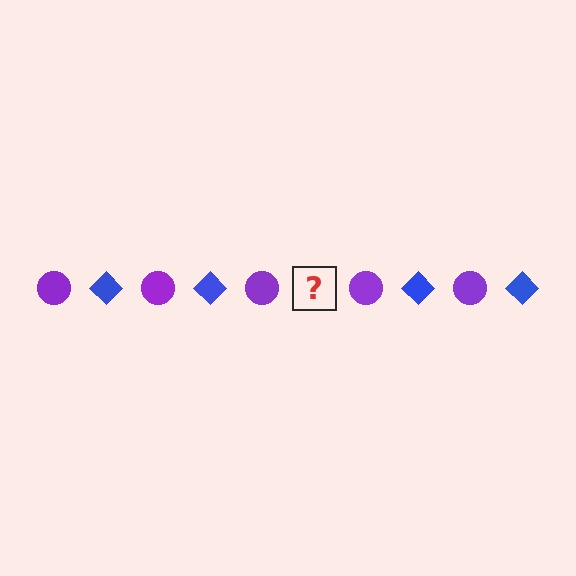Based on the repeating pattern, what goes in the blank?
The blank should be a blue diamond.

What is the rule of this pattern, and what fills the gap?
The rule is that the pattern alternates between purple circle and blue diamond. The gap should be filled with a blue diamond.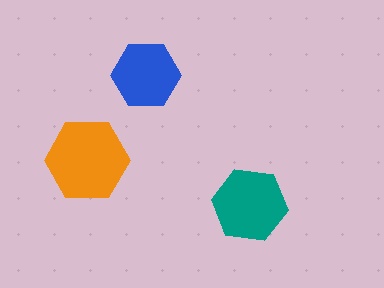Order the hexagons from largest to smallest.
the orange one, the teal one, the blue one.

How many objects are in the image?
There are 3 objects in the image.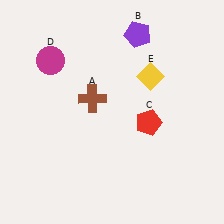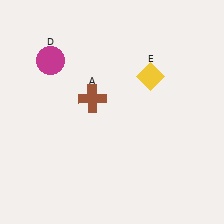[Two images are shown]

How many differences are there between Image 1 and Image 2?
There are 2 differences between the two images.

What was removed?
The red pentagon (C), the purple pentagon (B) were removed in Image 2.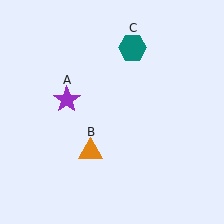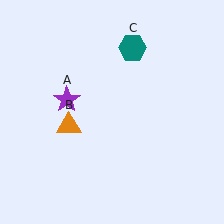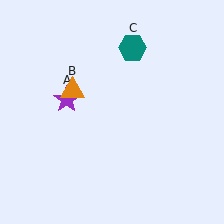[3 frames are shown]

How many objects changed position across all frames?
1 object changed position: orange triangle (object B).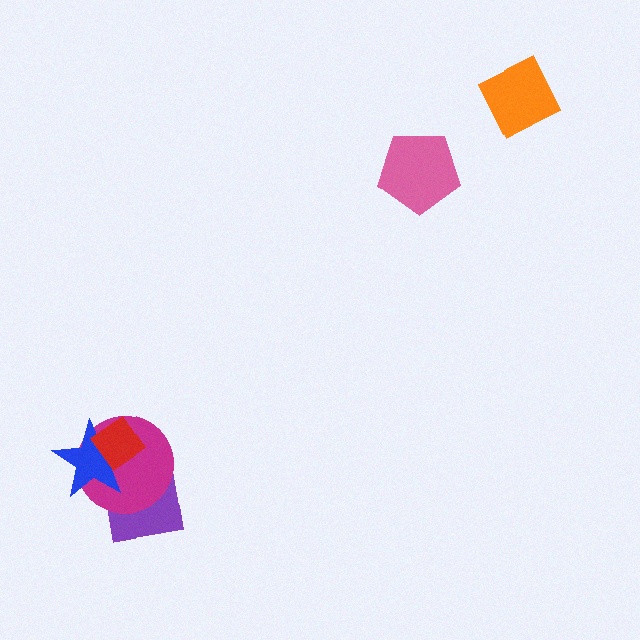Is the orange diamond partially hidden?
No, no other shape covers it.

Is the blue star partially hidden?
Yes, it is partially covered by another shape.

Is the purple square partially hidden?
Yes, it is partially covered by another shape.